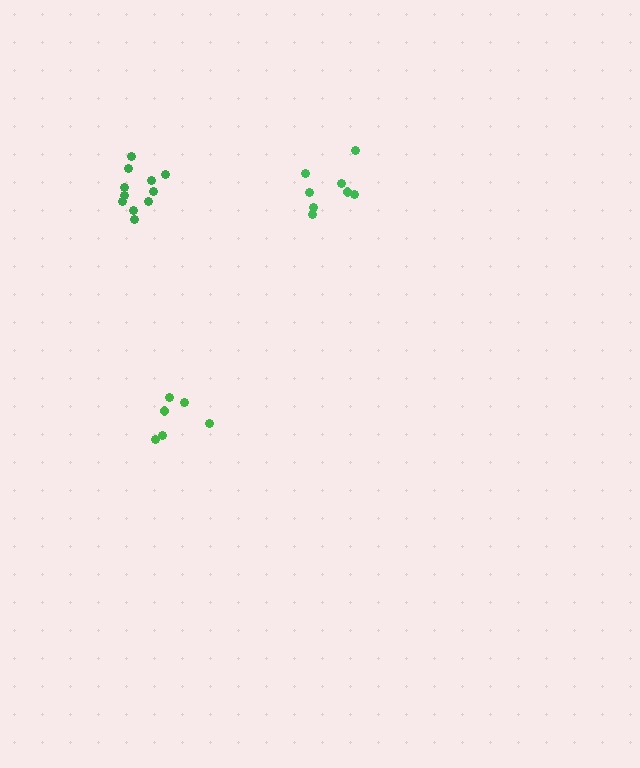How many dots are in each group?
Group 1: 11 dots, Group 2: 8 dots, Group 3: 6 dots (25 total).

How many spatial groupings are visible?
There are 3 spatial groupings.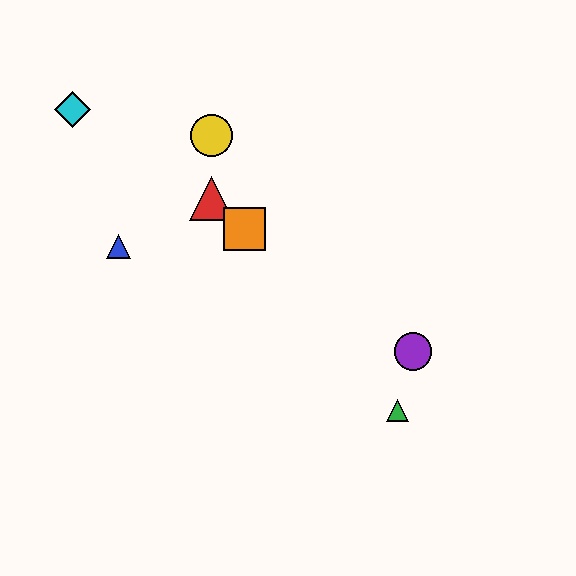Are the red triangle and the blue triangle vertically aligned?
No, the red triangle is at x≈212 and the blue triangle is at x≈119.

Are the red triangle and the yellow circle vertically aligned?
Yes, both are at x≈212.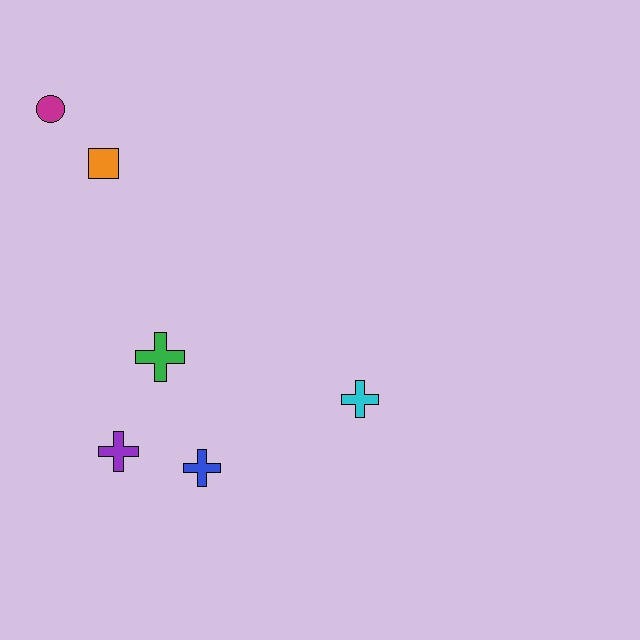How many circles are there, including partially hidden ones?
There is 1 circle.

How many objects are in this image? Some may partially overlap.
There are 6 objects.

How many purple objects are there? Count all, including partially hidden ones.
There is 1 purple object.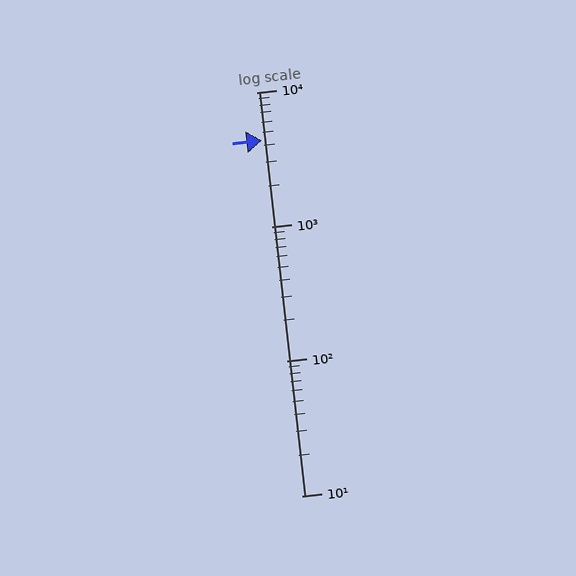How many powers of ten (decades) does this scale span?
The scale spans 3 decades, from 10 to 10000.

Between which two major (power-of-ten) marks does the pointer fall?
The pointer is between 1000 and 10000.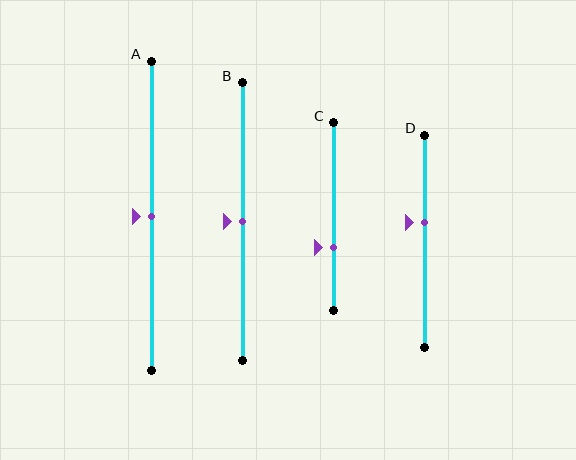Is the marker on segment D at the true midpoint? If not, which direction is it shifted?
No, the marker on segment D is shifted upward by about 9% of the segment length.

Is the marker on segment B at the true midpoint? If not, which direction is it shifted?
Yes, the marker on segment B is at the true midpoint.